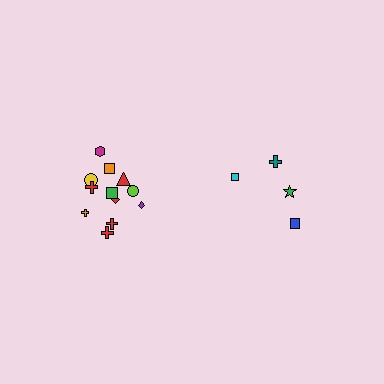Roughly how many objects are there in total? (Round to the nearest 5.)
Roughly 15 objects in total.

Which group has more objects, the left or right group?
The left group.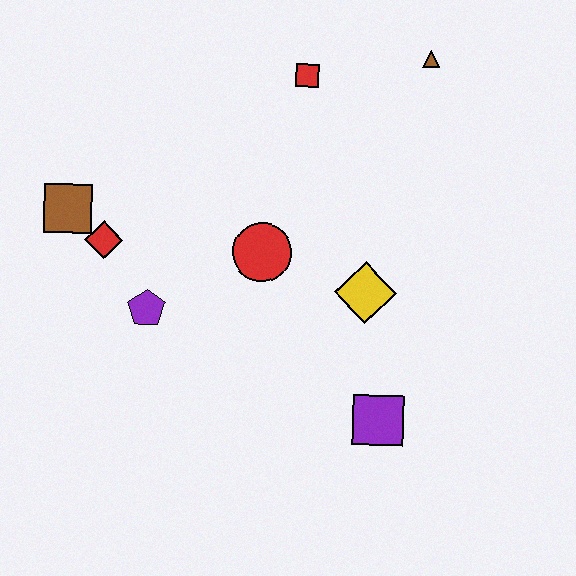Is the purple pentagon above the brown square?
No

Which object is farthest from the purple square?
The brown square is farthest from the purple square.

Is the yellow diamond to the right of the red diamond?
Yes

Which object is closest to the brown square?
The red diamond is closest to the brown square.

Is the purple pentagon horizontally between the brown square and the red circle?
Yes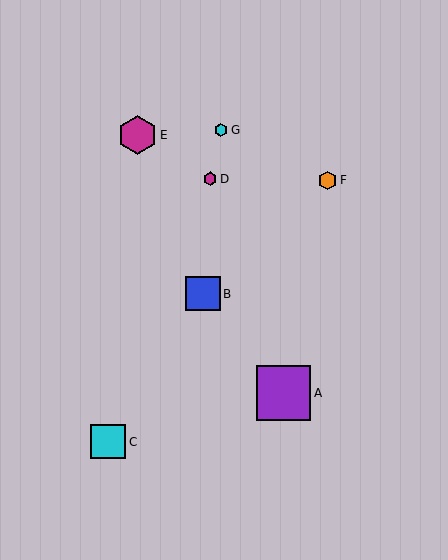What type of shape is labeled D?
Shape D is a magenta hexagon.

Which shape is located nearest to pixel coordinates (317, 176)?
The orange hexagon (labeled F) at (328, 180) is nearest to that location.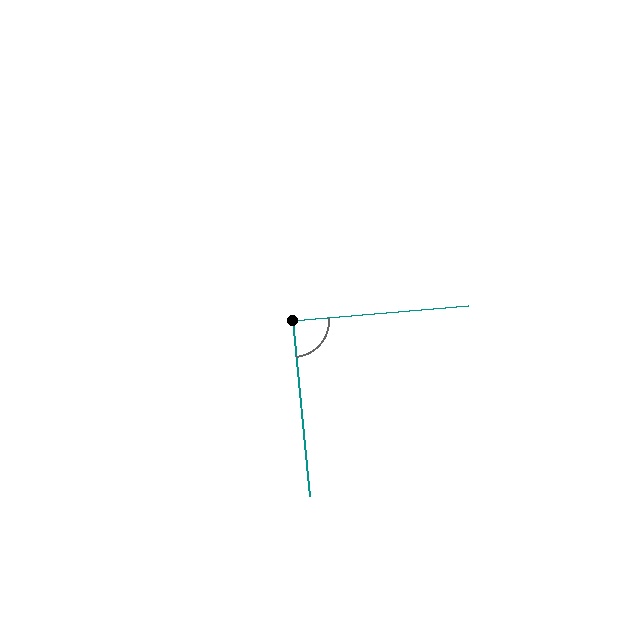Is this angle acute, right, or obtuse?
It is approximately a right angle.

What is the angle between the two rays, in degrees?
Approximately 89 degrees.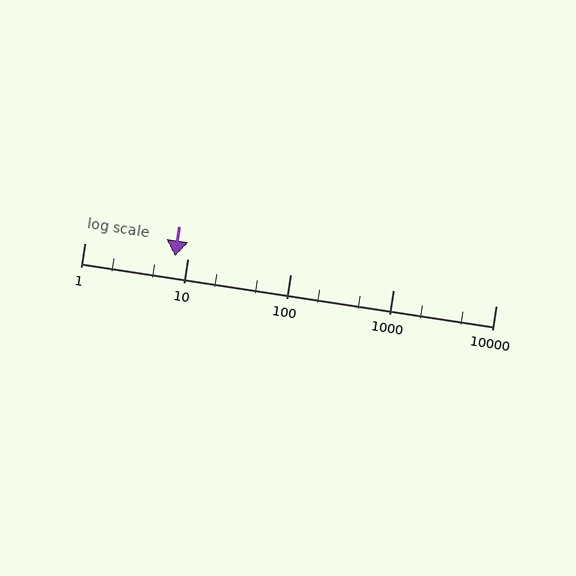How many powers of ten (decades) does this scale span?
The scale spans 4 decades, from 1 to 10000.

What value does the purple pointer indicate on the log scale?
The pointer indicates approximately 7.5.